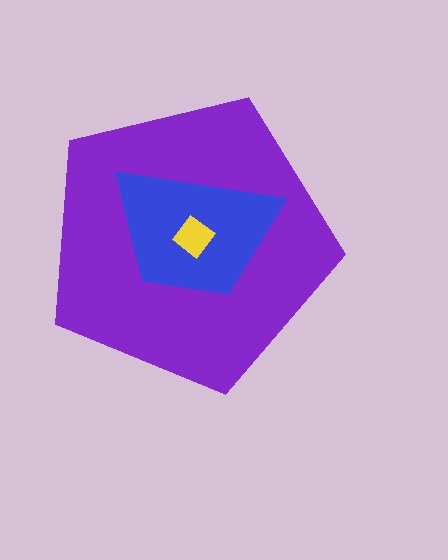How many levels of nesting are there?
3.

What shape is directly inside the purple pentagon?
The blue trapezoid.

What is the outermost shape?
The purple pentagon.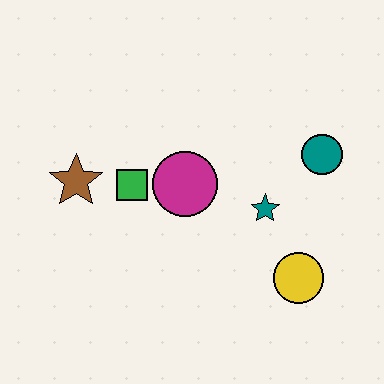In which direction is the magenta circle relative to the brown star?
The magenta circle is to the right of the brown star.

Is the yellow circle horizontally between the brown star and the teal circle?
Yes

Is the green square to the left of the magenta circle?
Yes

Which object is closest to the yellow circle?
The teal star is closest to the yellow circle.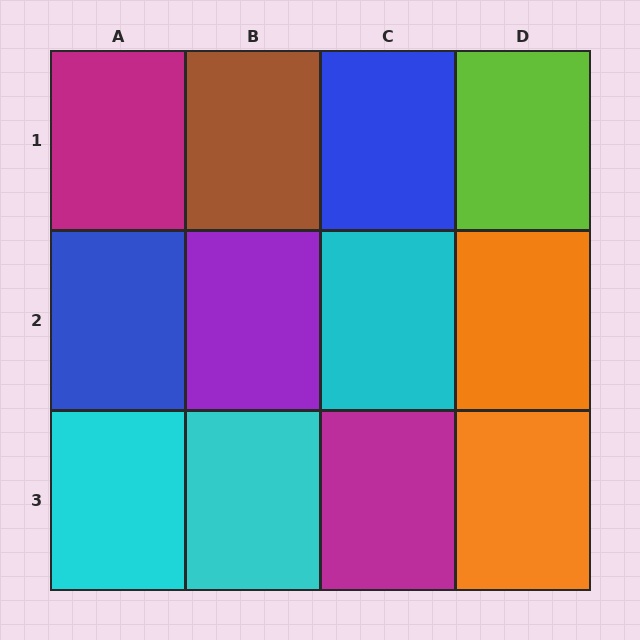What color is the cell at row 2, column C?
Cyan.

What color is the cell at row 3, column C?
Magenta.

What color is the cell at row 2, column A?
Blue.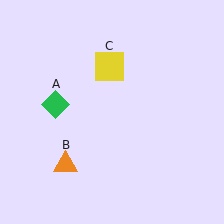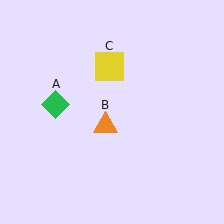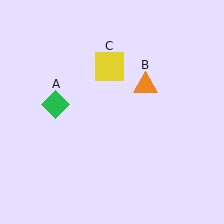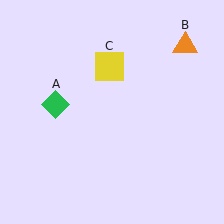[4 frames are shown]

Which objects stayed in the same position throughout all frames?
Green diamond (object A) and yellow square (object C) remained stationary.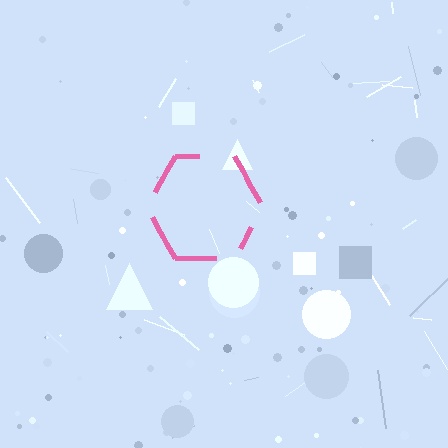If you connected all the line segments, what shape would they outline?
They would outline a hexagon.